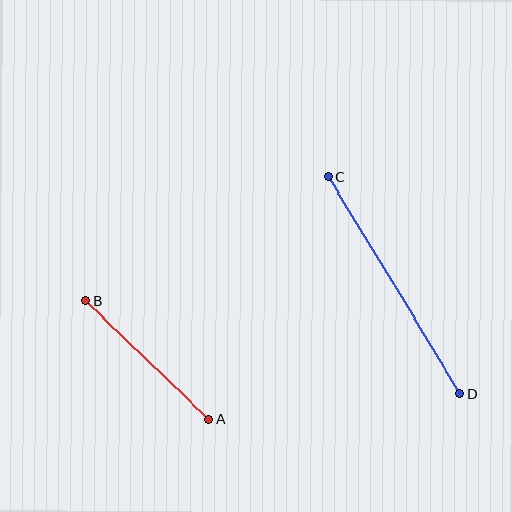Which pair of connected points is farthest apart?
Points C and D are farthest apart.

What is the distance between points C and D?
The distance is approximately 254 pixels.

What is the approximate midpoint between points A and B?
The midpoint is at approximately (147, 360) pixels.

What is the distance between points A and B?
The distance is approximately 171 pixels.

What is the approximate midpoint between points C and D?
The midpoint is at approximately (394, 285) pixels.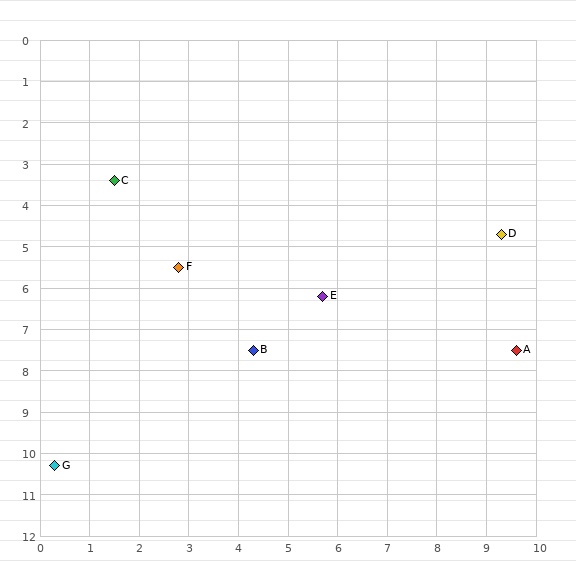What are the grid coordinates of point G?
Point G is at approximately (0.3, 10.3).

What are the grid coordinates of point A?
Point A is at approximately (9.6, 7.5).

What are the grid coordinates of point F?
Point F is at approximately (2.8, 5.5).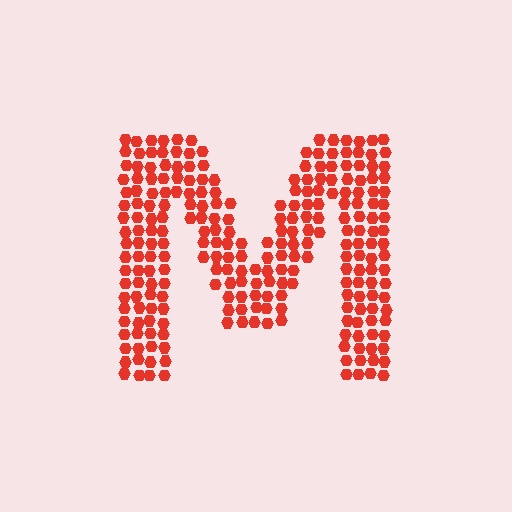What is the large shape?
The large shape is the letter M.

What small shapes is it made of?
It is made of small hexagons.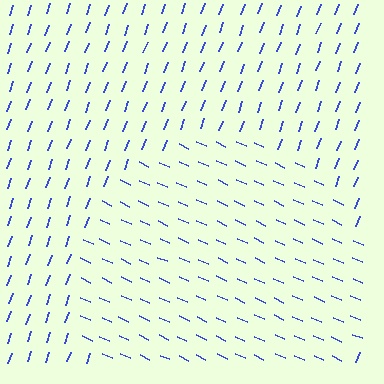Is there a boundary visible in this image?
Yes, there is a texture boundary formed by a change in line orientation.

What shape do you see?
I see a circle.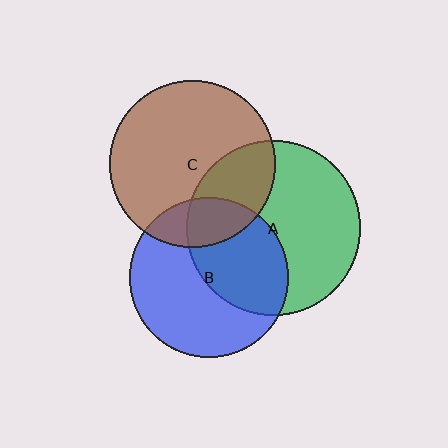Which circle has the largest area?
Circle A (green).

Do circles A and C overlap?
Yes.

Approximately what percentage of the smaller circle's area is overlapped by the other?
Approximately 30%.